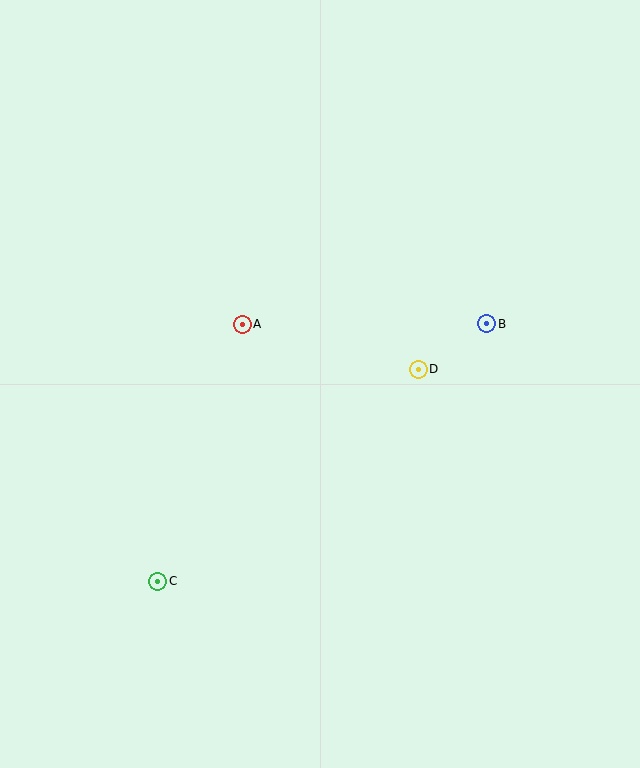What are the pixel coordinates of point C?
Point C is at (158, 581).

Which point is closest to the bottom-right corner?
Point D is closest to the bottom-right corner.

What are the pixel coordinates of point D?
Point D is at (418, 369).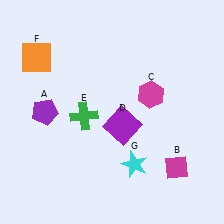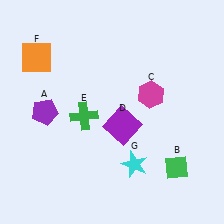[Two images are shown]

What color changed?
The diamond (B) changed from magenta in Image 1 to green in Image 2.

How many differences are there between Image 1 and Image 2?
There is 1 difference between the two images.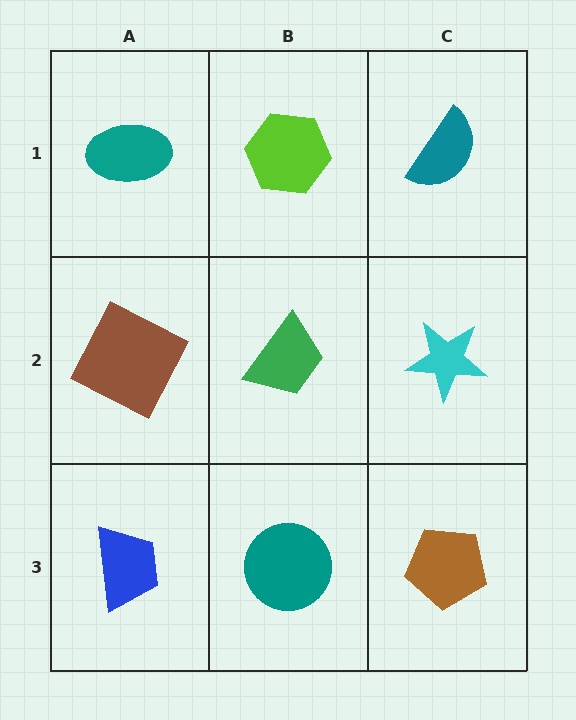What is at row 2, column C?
A cyan star.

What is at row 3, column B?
A teal circle.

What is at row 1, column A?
A teal ellipse.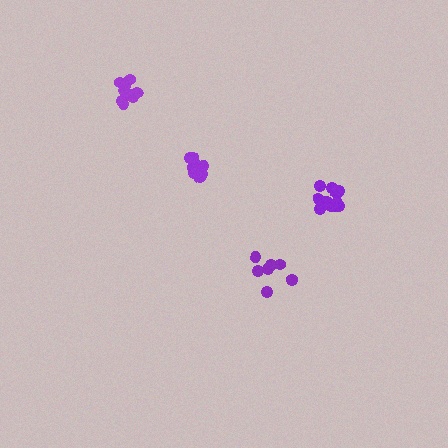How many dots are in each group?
Group 1: 9 dots, Group 2: 8 dots, Group 3: 12 dots, Group 4: 8 dots (37 total).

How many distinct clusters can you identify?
There are 4 distinct clusters.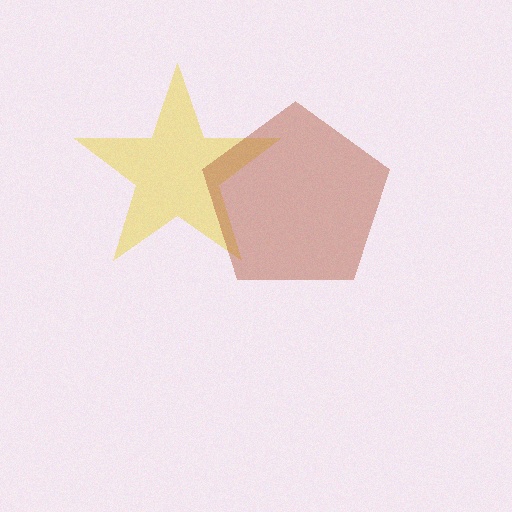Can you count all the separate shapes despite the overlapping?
Yes, there are 2 separate shapes.